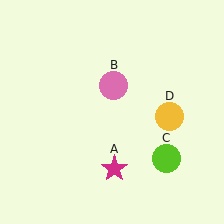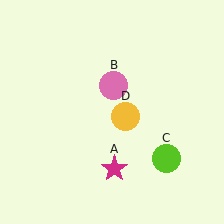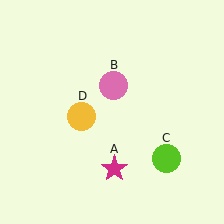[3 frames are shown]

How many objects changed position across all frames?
1 object changed position: yellow circle (object D).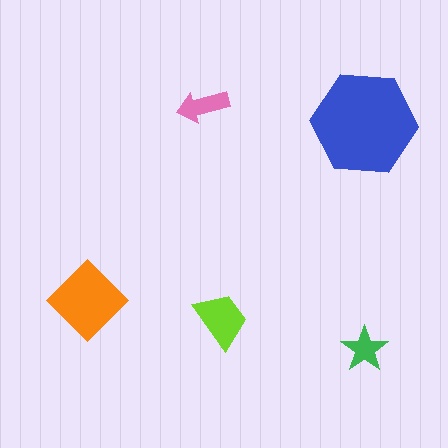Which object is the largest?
The blue hexagon.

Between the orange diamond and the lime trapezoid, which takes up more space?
The orange diamond.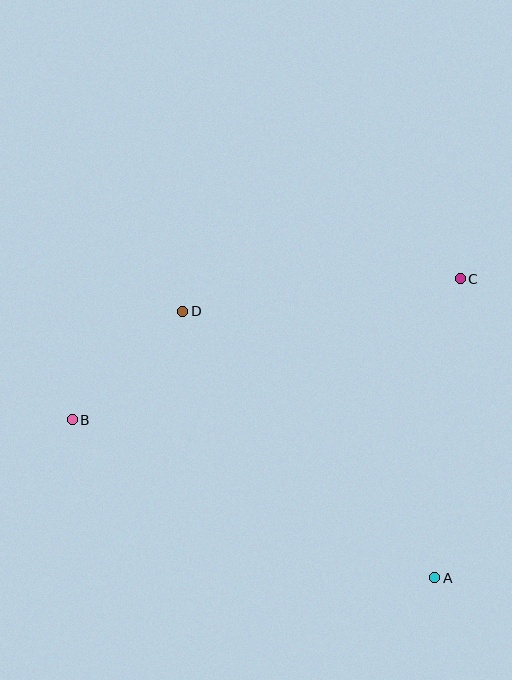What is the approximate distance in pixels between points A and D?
The distance between A and D is approximately 366 pixels.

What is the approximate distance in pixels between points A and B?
The distance between A and B is approximately 395 pixels.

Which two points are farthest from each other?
Points B and C are farthest from each other.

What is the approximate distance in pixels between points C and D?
The distance between C and D is approximately 279 pixels.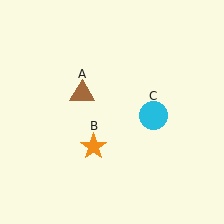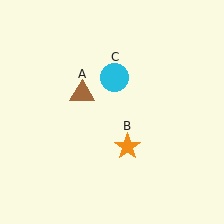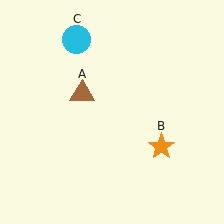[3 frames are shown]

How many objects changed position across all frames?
2 objects changed position: orange star (object B), cyan circle (object C).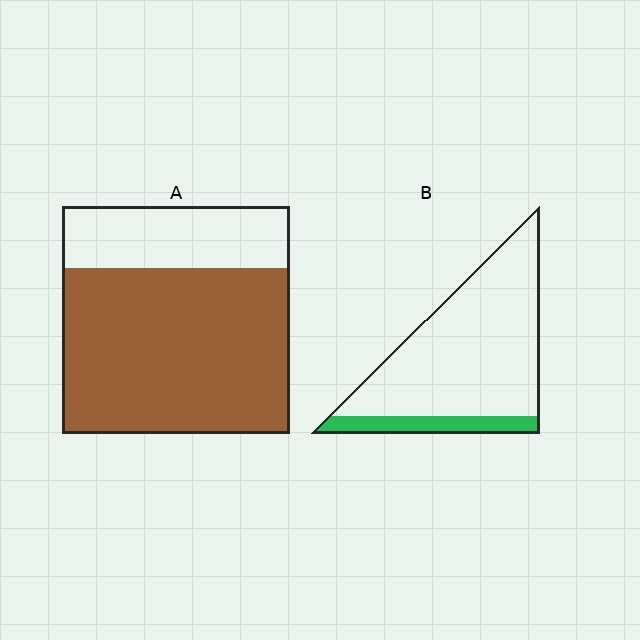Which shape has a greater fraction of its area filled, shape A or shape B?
Shape A.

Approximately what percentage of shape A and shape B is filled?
A is approximately 75% and B is approximately 15%.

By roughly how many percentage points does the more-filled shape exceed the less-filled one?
By roughly 60 percentage points (A over B).